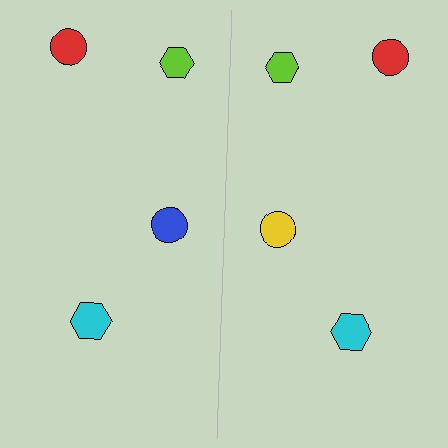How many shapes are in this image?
There are 8 shapes in this image.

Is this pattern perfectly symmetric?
No, the pattern is not perfectly symmetric. The yellow circle on the right side breaks the symmetry — its mirror counterpart is blue.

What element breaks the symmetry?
The yellow circle on the right side breaks the symmetry — its mirror counterpart is blue.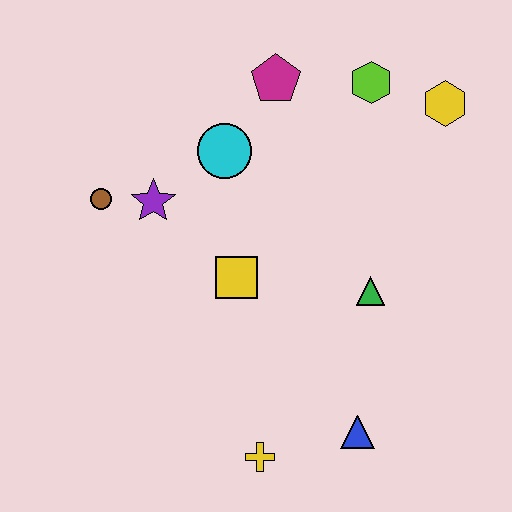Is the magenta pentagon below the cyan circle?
No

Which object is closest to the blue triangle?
The yellow cross is closest to the blue triangle.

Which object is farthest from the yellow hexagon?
The yellow cross is farthest from the yellow hexagon.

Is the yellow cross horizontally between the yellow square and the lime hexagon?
Yes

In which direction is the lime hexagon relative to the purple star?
The lime hexagon is to the right of the purple star.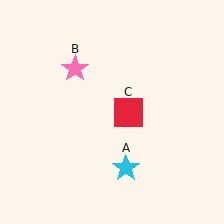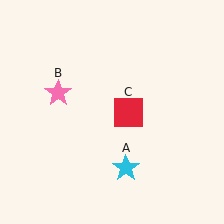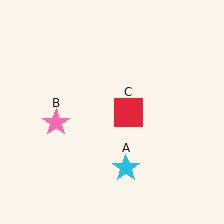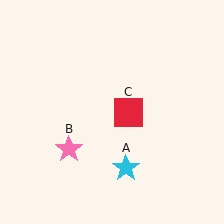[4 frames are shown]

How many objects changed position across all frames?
1 object changed position: pink star (object B).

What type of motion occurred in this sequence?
The pink star (object B) rotated counterclockwise around the center of the scene.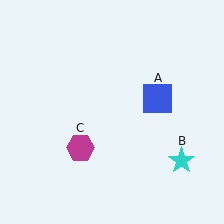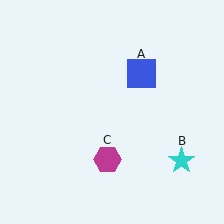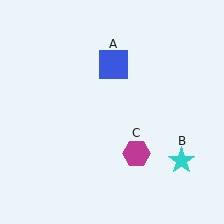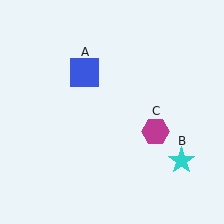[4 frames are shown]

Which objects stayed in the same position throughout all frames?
Cyan star (object B) remained stationary.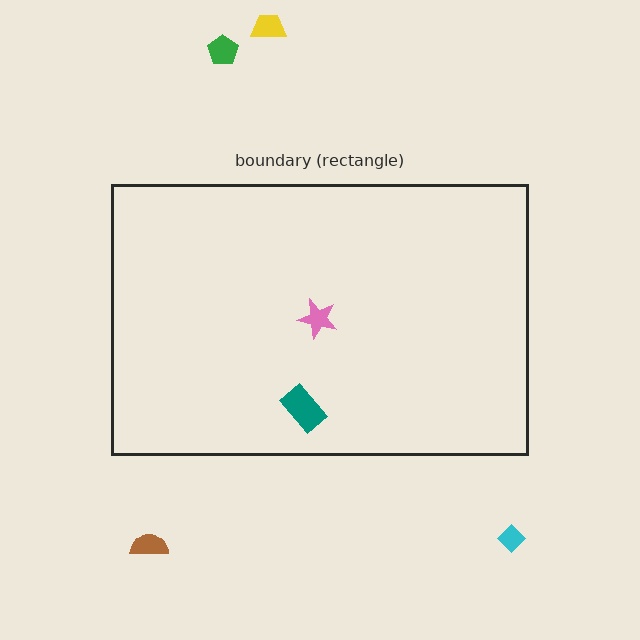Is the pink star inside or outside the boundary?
Inside.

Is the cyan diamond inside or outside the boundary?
Outside.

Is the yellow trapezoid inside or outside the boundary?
Outside.